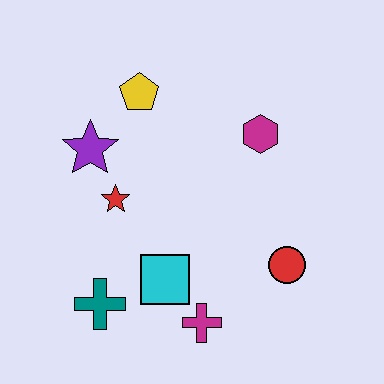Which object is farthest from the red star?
The red circle is farthest from the red star.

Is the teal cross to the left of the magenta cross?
Yes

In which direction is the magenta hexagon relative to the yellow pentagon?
The magenta hexagon is to the right of the yellow pentagon.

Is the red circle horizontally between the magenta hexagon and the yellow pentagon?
No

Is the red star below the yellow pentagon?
Yes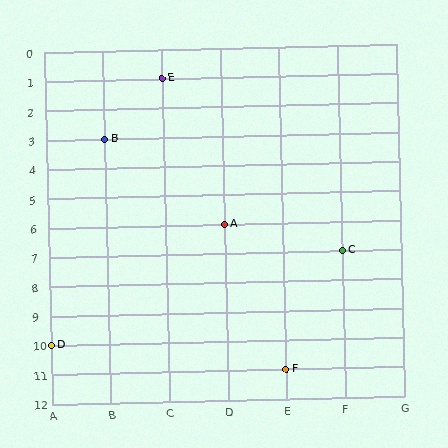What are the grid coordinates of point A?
Point A is at grid coordinates (D, 6).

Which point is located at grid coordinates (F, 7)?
Point C is at (F, 7).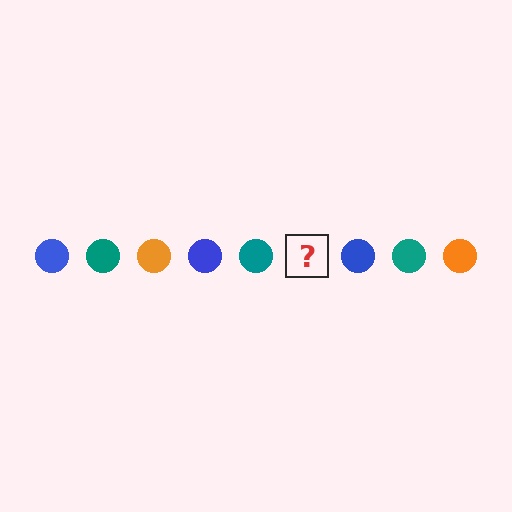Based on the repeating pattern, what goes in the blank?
The blank should be an orange circle.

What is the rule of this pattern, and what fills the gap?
The rule is that the pattern cycles through blue, teal, orange circles. The gap should be filled with an orange circle.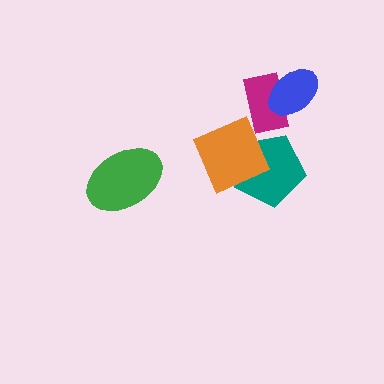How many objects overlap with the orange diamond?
1 object overlaps with the orange diamond.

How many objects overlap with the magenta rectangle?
1 object overlaps with the magenta rectangle.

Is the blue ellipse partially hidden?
No, no other shape covers it.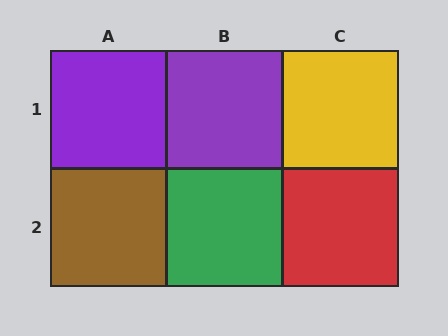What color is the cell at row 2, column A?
Brown.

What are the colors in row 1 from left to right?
Purple, purple, yellow.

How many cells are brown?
1 cell is brown.